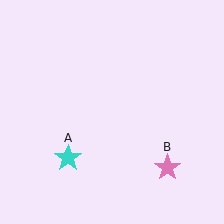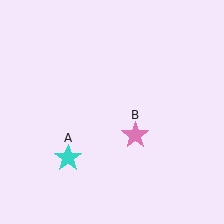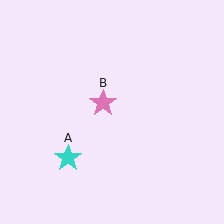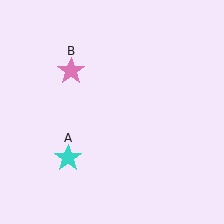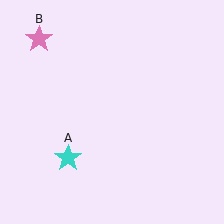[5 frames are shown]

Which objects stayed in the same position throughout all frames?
Cyan star (object A) remained stationary.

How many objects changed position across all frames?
1 object changed position: pink star (object B).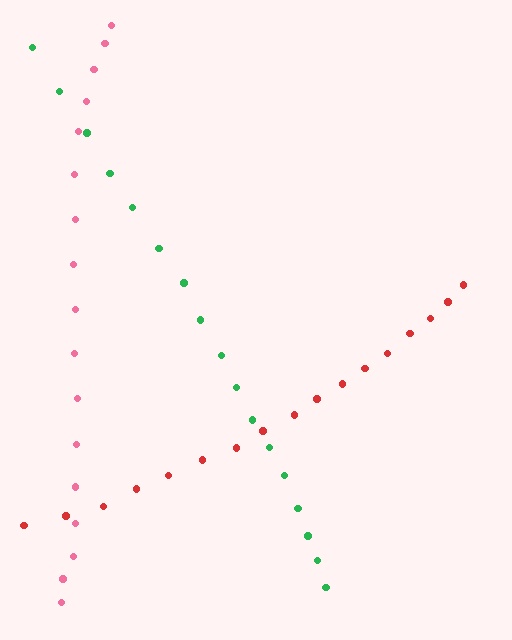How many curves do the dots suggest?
There are 3 distinct paths.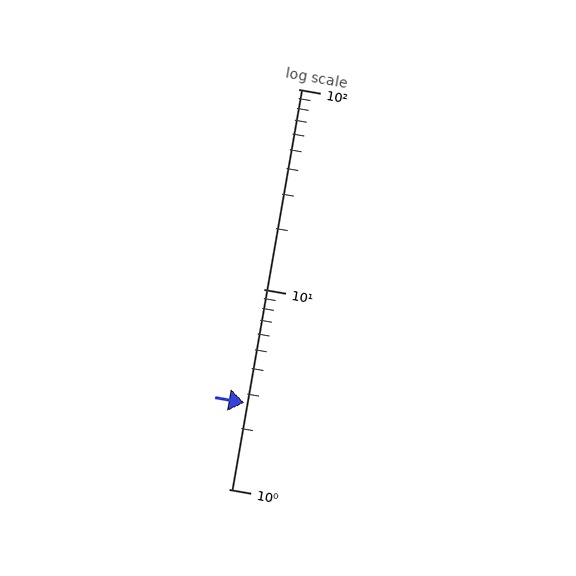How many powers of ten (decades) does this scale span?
The scale spans 2 decades, from 1 to 100.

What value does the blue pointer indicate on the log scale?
The pointer indicates approximately 2.7.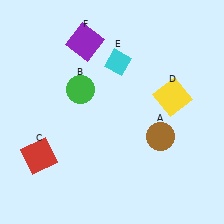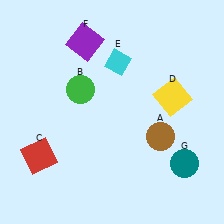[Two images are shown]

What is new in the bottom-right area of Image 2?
A teal circle (G) was added in the bottom-right area of Image 2.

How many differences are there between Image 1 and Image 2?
There is 1 difference between the two images.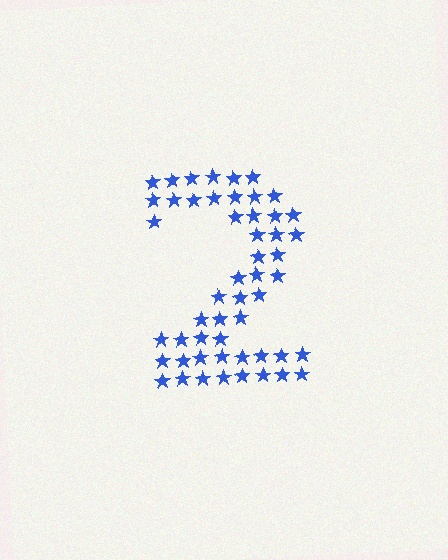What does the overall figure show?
The overall figure shows the digit 2.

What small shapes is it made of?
It is made of small stars.